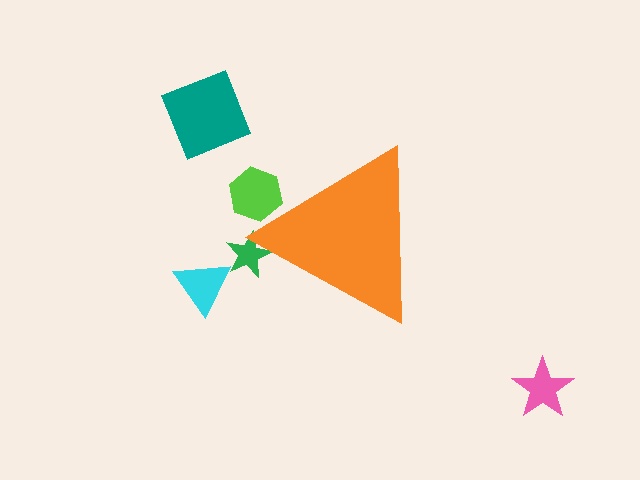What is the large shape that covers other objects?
An orange triangle.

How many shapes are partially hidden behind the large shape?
2 shapes are partially hidden.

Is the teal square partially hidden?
No, the teal square is fully visible.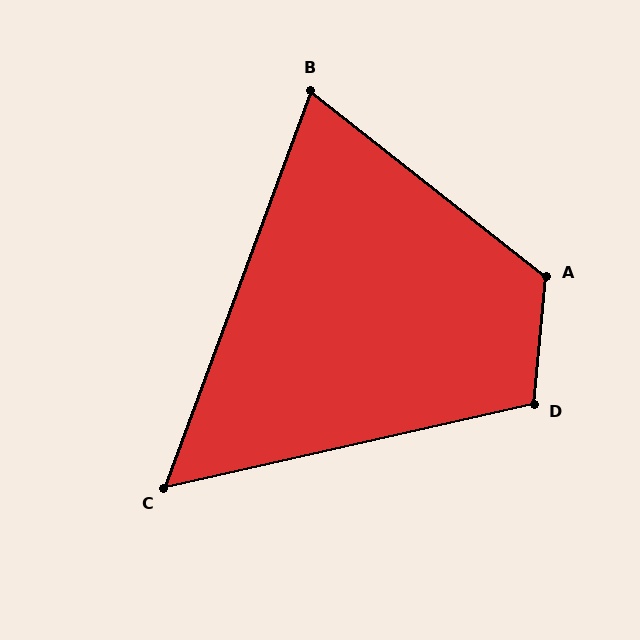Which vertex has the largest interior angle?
A, at approximately 123 degrees.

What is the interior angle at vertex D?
Approximately 108 degrees (obtuse).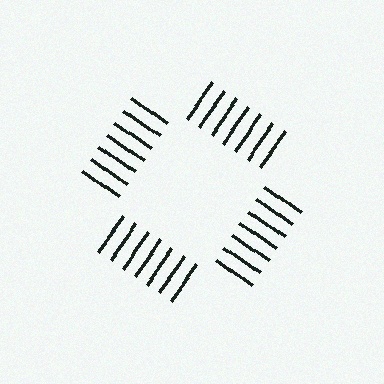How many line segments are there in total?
28 — 7 along each of the 4 edges.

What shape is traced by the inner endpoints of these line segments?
An illusory square — the line segments terminate on its edges but no continuous stroke is drawn.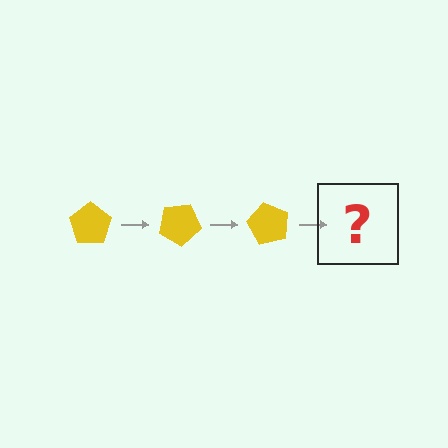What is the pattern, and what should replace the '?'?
The pattern is that the pentagon rotates 30 degrees each step. The '?' should be a yellow pentagon rotated 90 degrees.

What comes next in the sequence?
The next element should be a yellow pentagon rotated 90 degrees.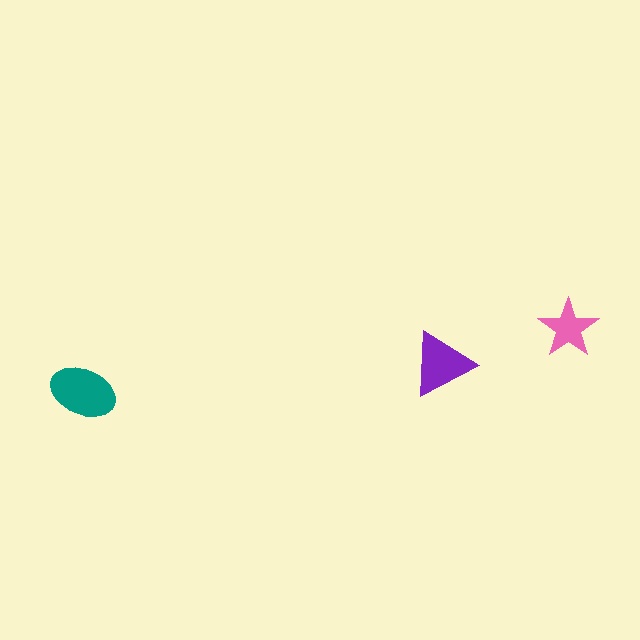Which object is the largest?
The teal ellipse.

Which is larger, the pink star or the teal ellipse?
The teal ellipse.